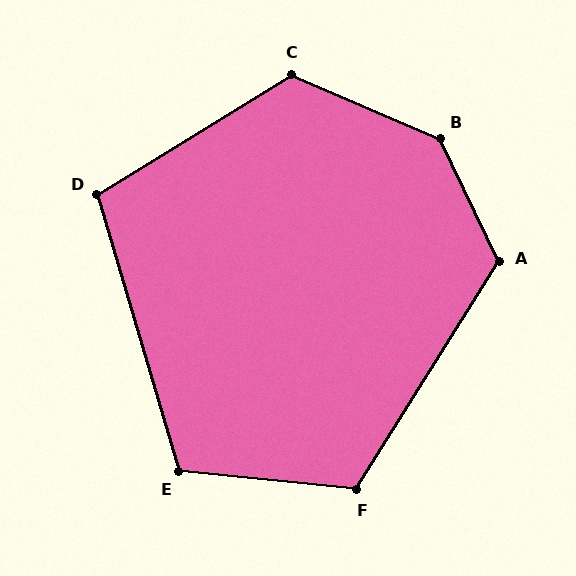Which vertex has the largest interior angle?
B, at approximately 139 degrees.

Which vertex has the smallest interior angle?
D, at approximately 105 degrees.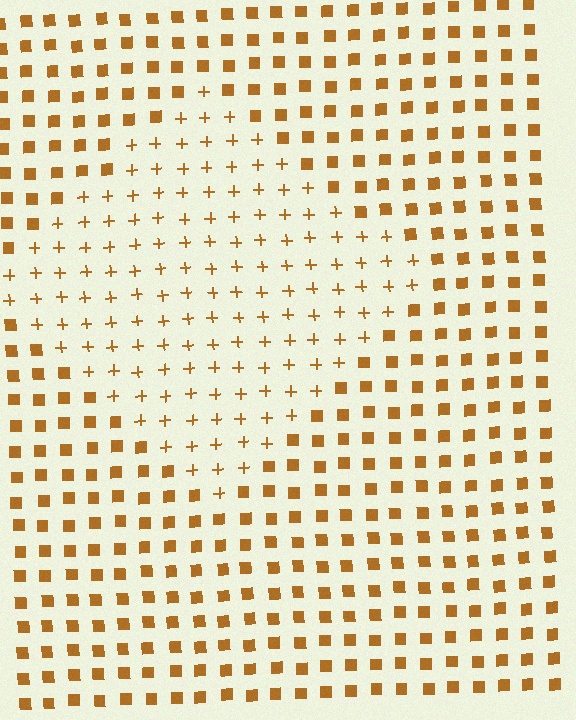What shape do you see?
I see a diamond.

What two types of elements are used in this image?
The image uses plus signs inside the diamond region and squares outside it.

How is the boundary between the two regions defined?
The boundary is defined by a change in element shape: plus signs inside vs. squares outside. All elements share the same color and spacing.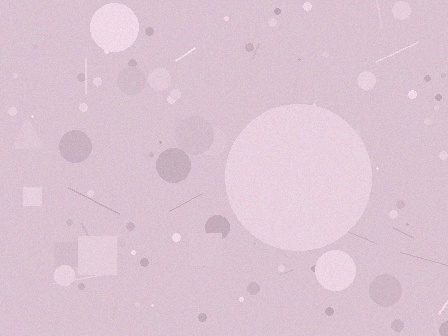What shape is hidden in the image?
A circle is hidden in the image.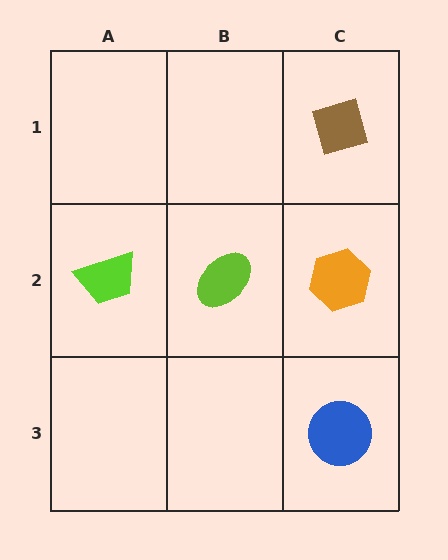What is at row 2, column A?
A lime trapezoid.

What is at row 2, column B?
A lime ellipse.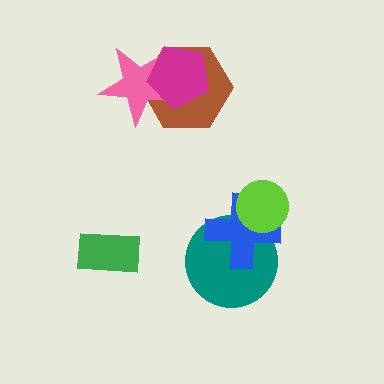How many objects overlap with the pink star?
2 objects overlap with the pink star.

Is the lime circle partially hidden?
No, no other shape covers it.